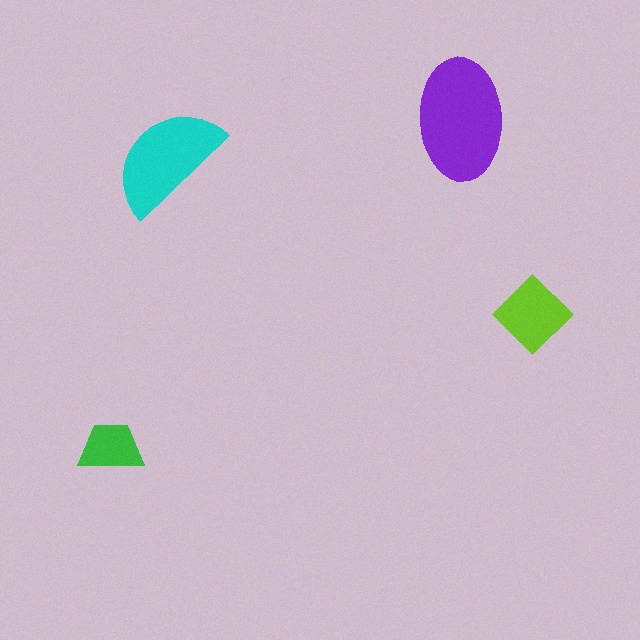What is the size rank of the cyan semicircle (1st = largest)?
2nd.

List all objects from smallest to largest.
The green trapezoid, the lime diamond, the cyan semicircle, the purple ellipse.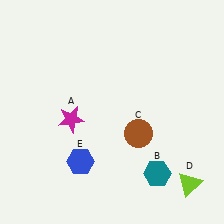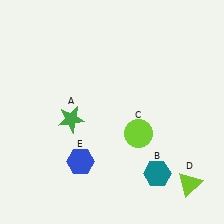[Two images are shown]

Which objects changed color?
A changed from magenta to green. C changed from brown to lime.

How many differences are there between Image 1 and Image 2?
There are 2 differences between the two images.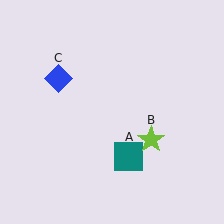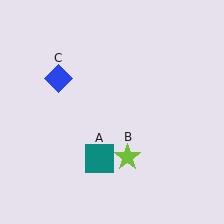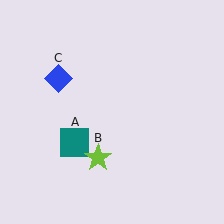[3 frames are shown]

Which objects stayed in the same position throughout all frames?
Blue diamond (object C) remained stationary.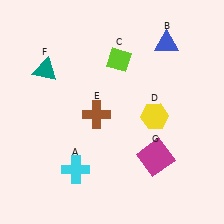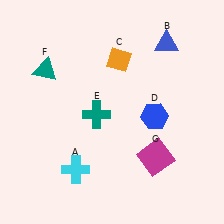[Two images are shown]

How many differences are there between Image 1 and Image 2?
There are 3 differences between the two images.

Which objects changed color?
C changed from lime to orange. D changed from yellow to blue. E changed from brown to teal.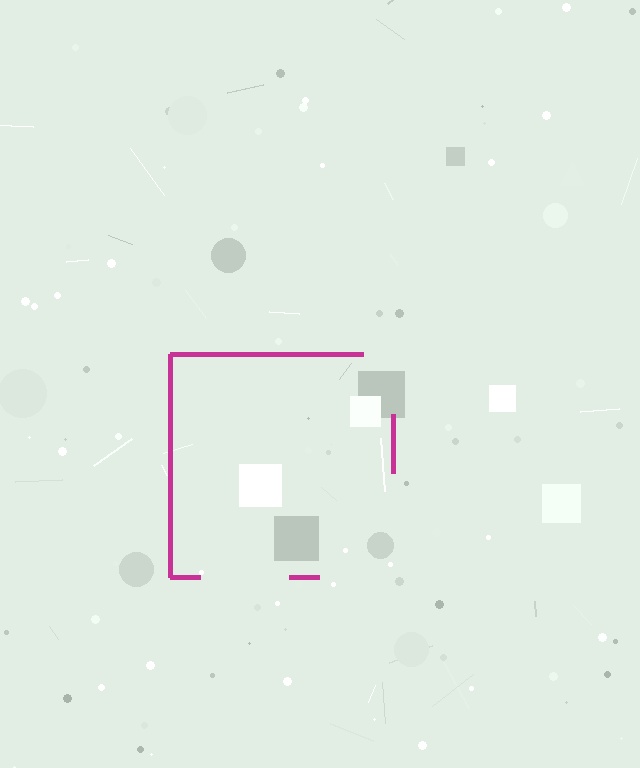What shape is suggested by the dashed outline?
The dashed outline suggests a square.